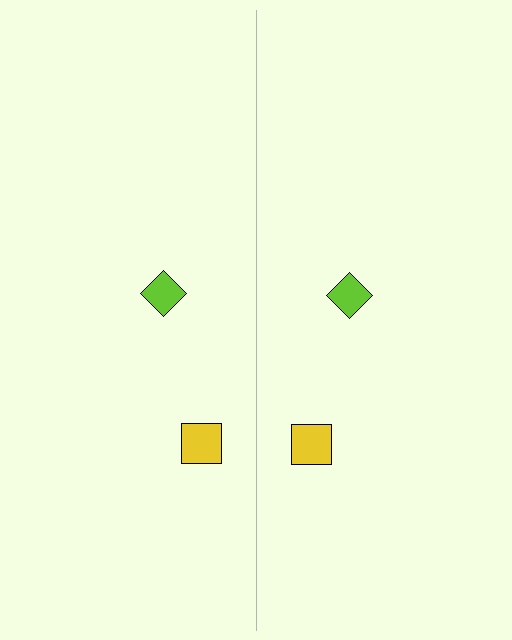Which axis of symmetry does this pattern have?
The pattern has a vertical axis of symmetry running through the center of the image.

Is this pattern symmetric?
Yes, this pattern has bilateral (reflection) symmetry.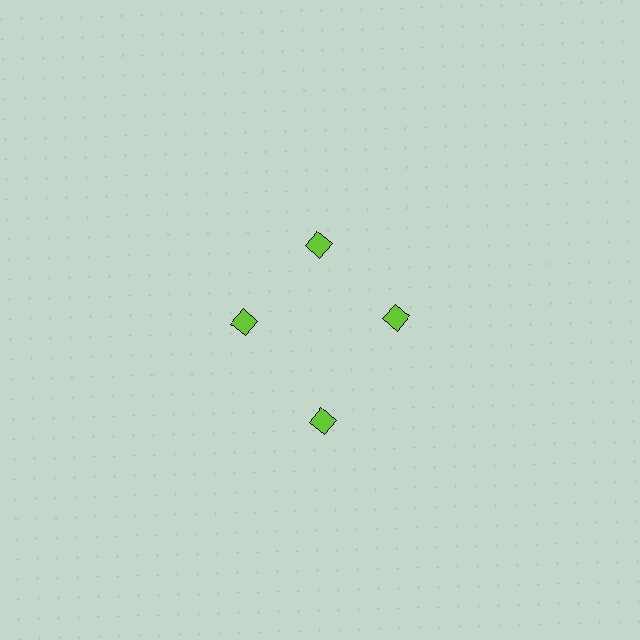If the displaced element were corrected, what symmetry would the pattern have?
It would have 4-fold rotational symmetry — the pattern would map onto itself every 90 degrees.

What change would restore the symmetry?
The symmetry would be restored by moving it inward, back onto the ring so that all 4 diamonds sit at equal angles and equal distance from the center.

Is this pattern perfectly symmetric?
No. The 4 lime diamonds are arranged in a ring, but one element near the 6 o'clock position is pushed outward from the center, breaking the 4-fold rotational symmetry.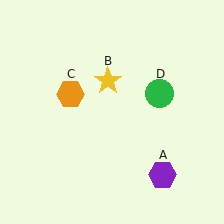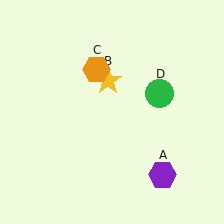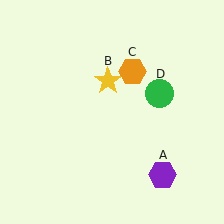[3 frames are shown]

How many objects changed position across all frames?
1 object changed position: orange hexagon (object C).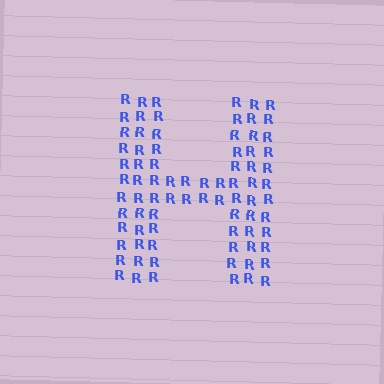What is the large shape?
The large shape is the letter H.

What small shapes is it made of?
It is made of small letter R's.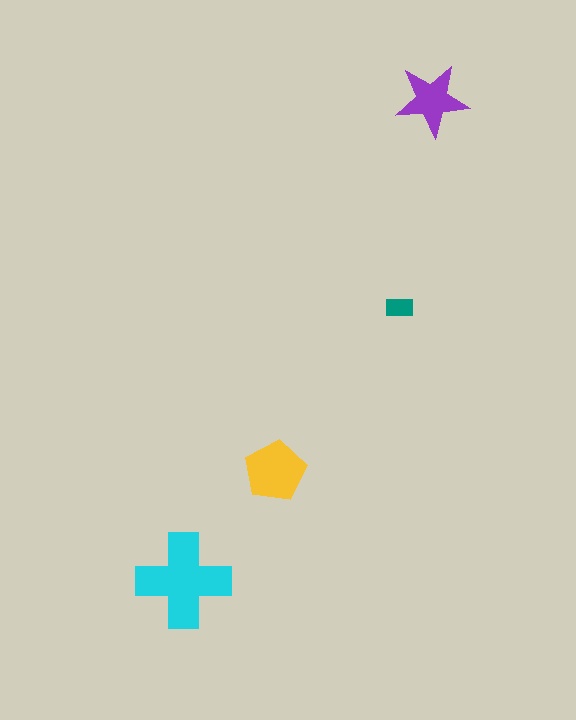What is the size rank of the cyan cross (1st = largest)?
1st.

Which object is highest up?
The purple star is topmost.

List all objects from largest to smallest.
The cyan cross, the yellow pentagon, the purple star, the teal rectangle.